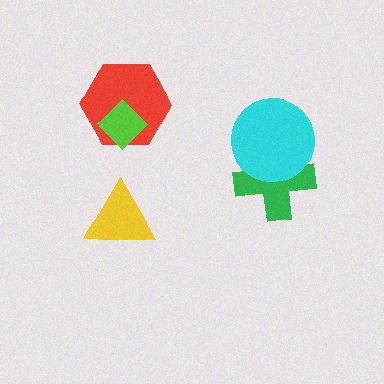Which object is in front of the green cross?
The cyan circle is in front of the green cross.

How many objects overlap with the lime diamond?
1 object overlaps with the lime diamond.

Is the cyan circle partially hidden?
No, no other shape covers it.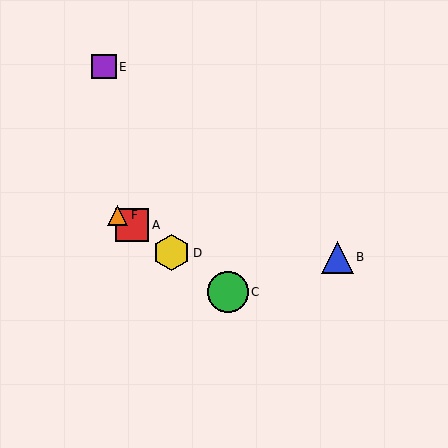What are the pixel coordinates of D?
Object D is at (171, 253).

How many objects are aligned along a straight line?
4 objects (A, C, D, F) are aligned along a straight line.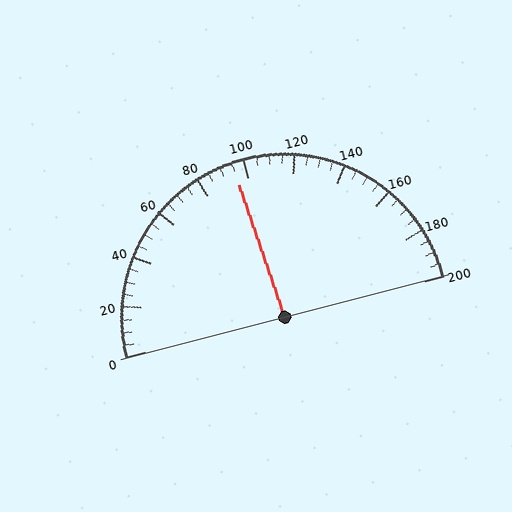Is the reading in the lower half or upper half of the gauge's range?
The reading is in the lower half of the range (0 to 200).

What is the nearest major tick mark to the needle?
The nearest major tick mark is 100.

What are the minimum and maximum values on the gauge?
The gauge ranges from 0 to 200.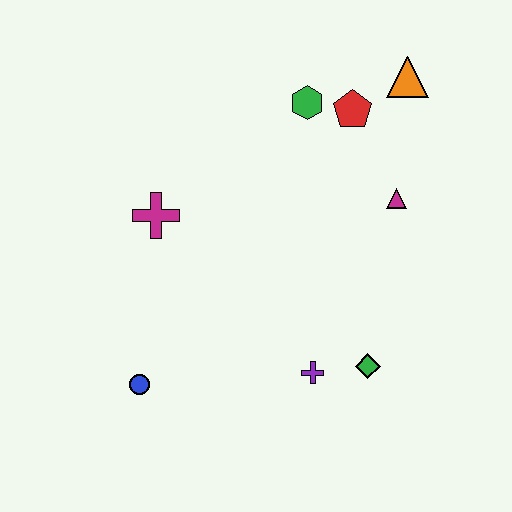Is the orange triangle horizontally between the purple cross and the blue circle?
No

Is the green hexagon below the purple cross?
No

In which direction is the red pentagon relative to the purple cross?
The red pentagon is above the purple cross.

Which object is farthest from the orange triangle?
The blue circle is farthest from the orange triangle.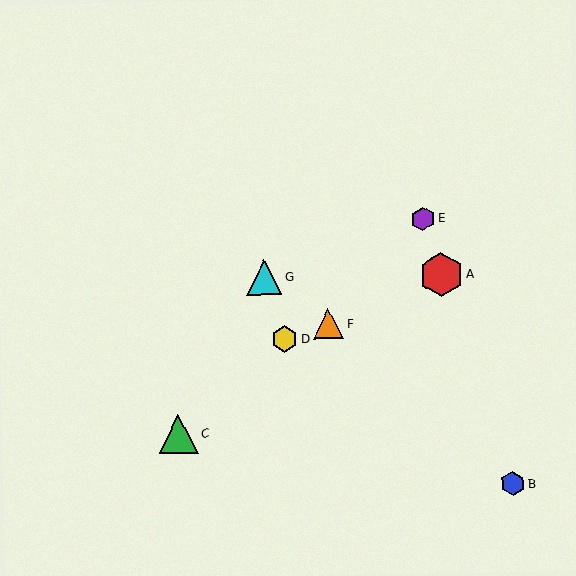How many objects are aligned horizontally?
2 objects (A, G) are aligned horizontally.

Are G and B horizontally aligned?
No, G is at y≈278 and B is at y≈484.